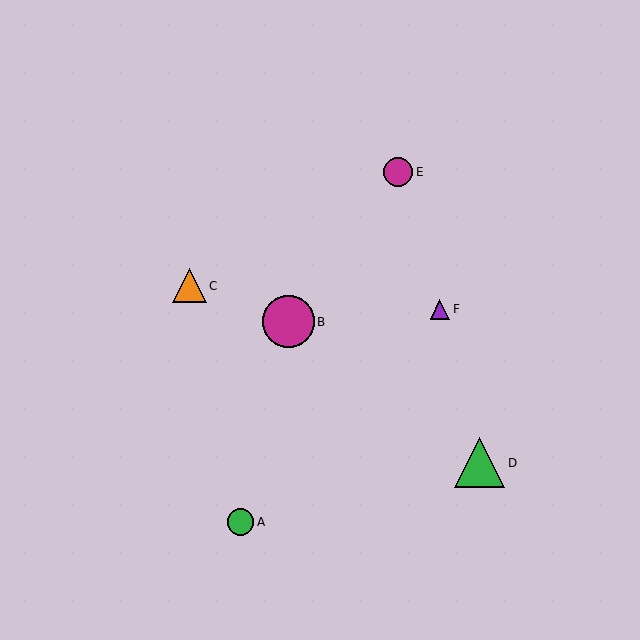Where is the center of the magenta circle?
The center of the magenta circle is at (289, 322).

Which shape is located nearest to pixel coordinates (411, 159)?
The magenta circle (labeled E) at (398, 172) is nearest to that location.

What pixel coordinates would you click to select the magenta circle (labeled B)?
Click at (289, 322) to select the magenta circle B.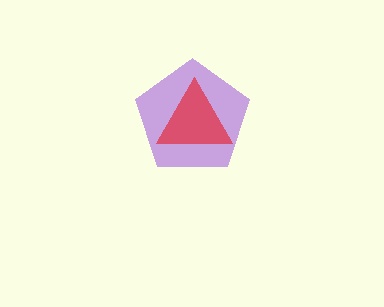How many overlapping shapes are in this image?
There are 2 overlapping shapes in the image.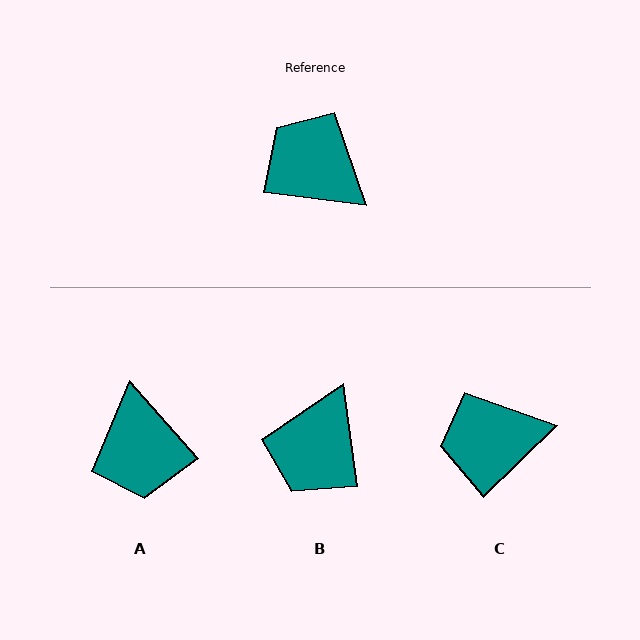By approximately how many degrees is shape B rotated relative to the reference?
Approximately 105 degrees counter-clockwise.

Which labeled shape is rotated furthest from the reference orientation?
A, about 139 degrees away.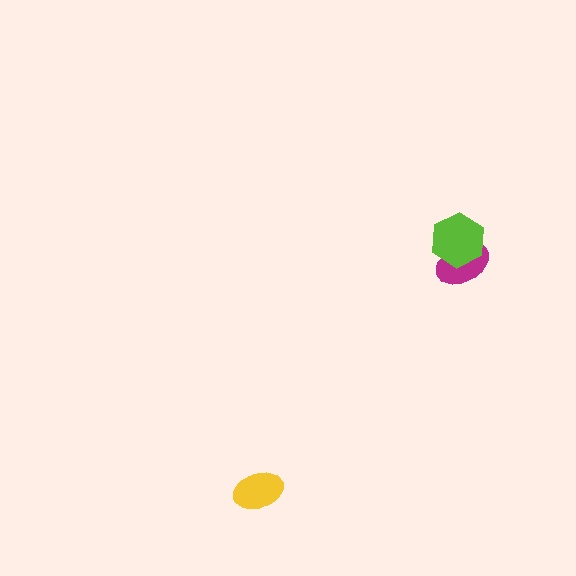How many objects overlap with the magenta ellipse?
1 object overlaps with the magenta ellipse.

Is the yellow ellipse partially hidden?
No, no other shape covers it.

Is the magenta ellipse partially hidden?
Yes, it is partially covered by another shape.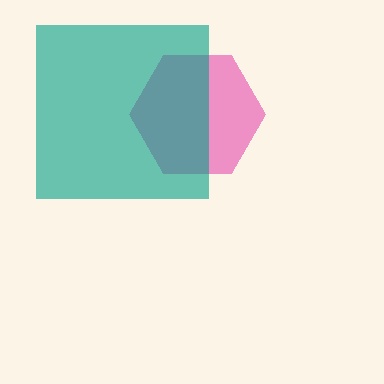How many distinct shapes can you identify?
There are 2 distinct shapes: a pink hexagon, a teal square.